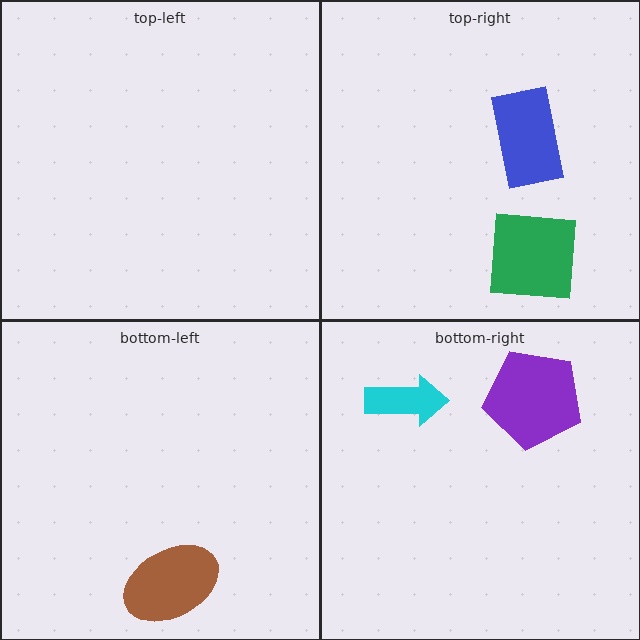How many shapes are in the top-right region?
2.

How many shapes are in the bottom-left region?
1.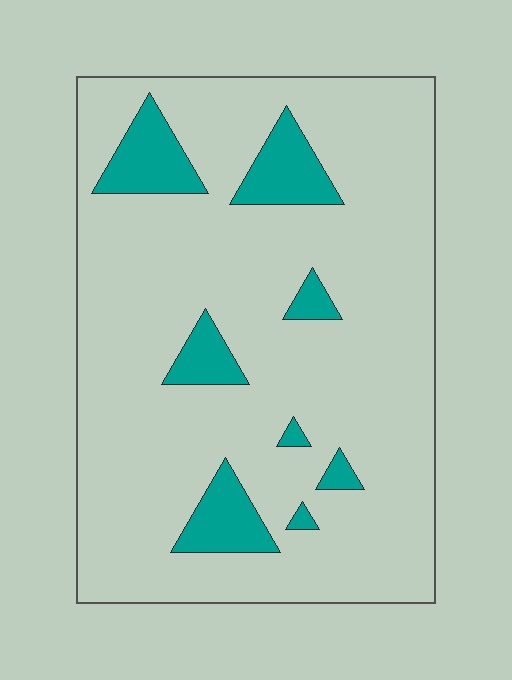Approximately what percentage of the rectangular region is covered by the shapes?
Approximately 15%.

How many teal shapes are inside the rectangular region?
8.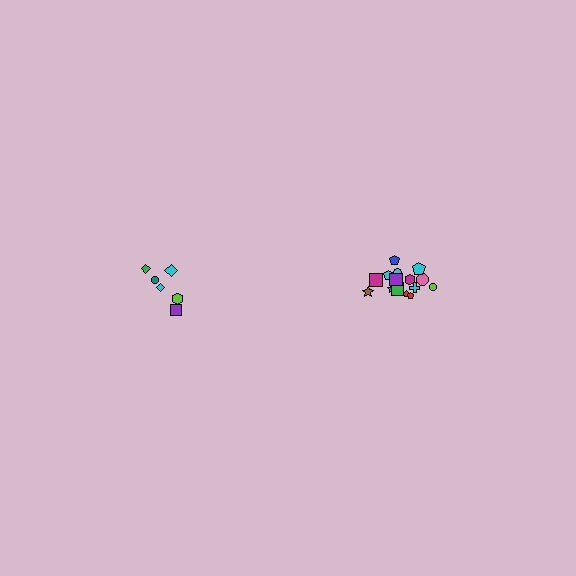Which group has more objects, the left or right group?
The right group.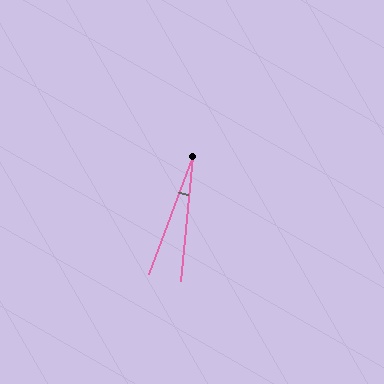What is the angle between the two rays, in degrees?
Approximately 15 degrees.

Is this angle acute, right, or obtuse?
It is acute.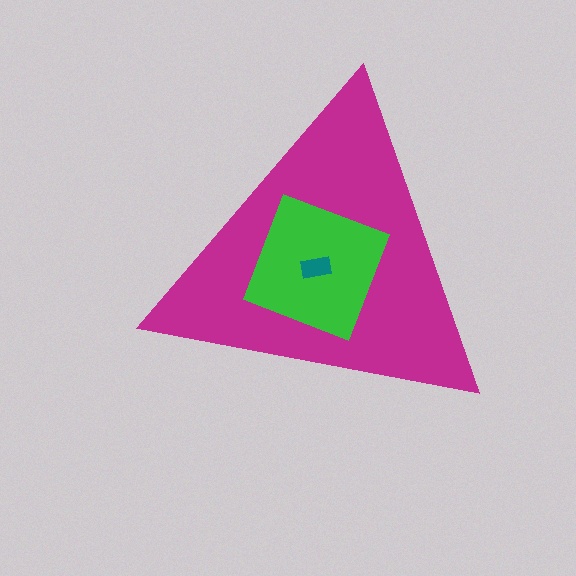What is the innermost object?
The teal rectangle.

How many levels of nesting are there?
3.